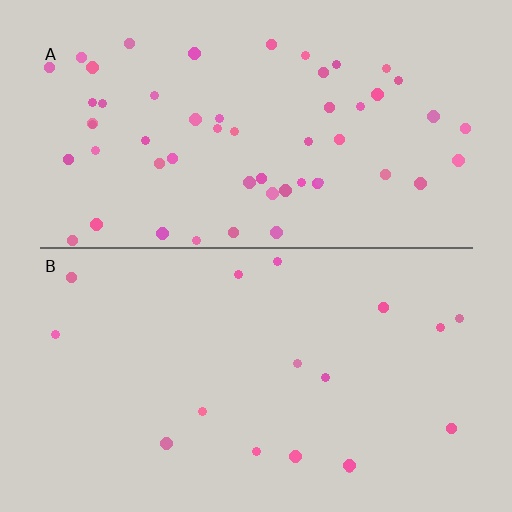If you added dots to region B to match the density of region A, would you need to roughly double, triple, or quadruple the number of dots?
Approximately triple.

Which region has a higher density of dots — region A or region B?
A (the top).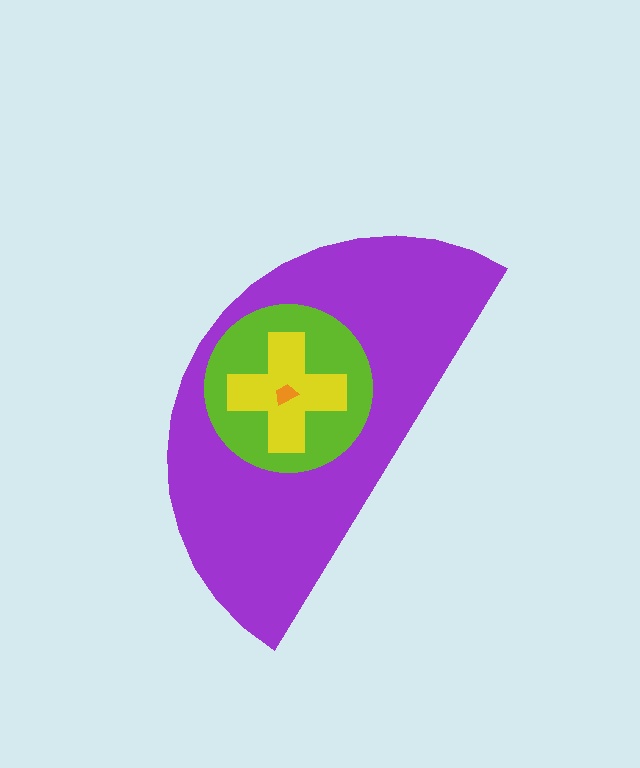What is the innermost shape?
The orange trapezoid.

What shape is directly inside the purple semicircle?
The lime circle.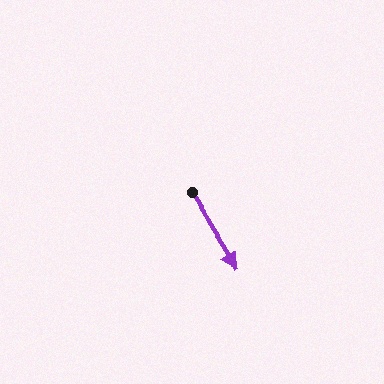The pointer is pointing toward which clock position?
Roughly 5 o'clock.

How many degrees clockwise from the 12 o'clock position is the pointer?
Approximately 149 degrees.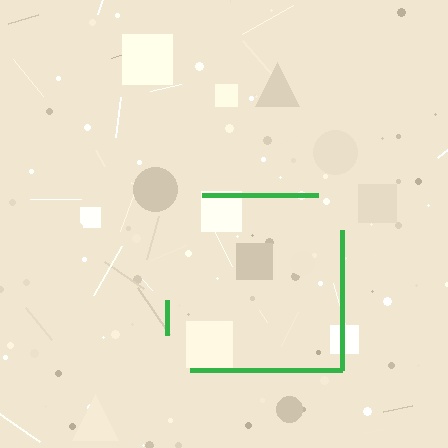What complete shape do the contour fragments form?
The contour fragments form a square.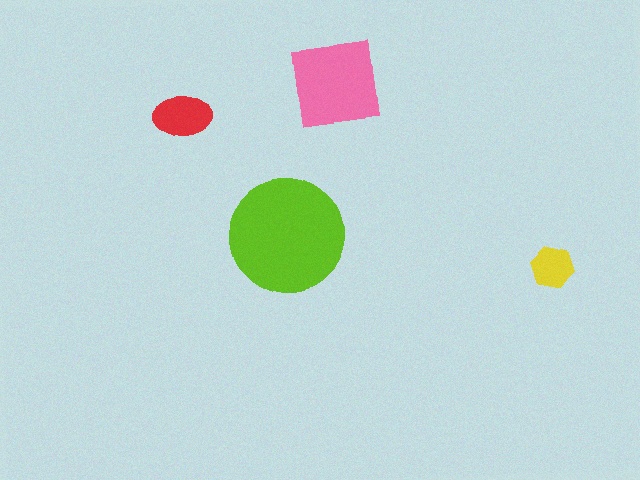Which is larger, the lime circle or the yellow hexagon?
The lime circle.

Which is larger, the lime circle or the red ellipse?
The lime circle.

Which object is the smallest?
The yellow hexagon.